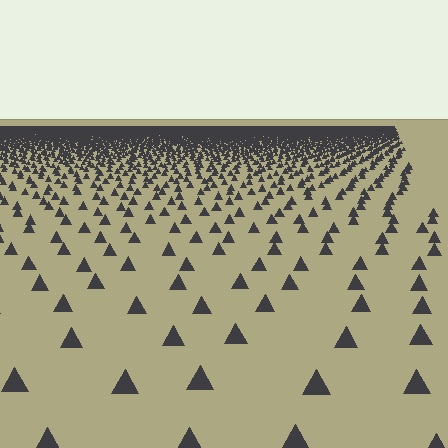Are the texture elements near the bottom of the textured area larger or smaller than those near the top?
Larger. Near the bottom, elements are closer to the viewer and appear at a bigger on-screen size.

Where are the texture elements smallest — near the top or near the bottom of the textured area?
Near the top.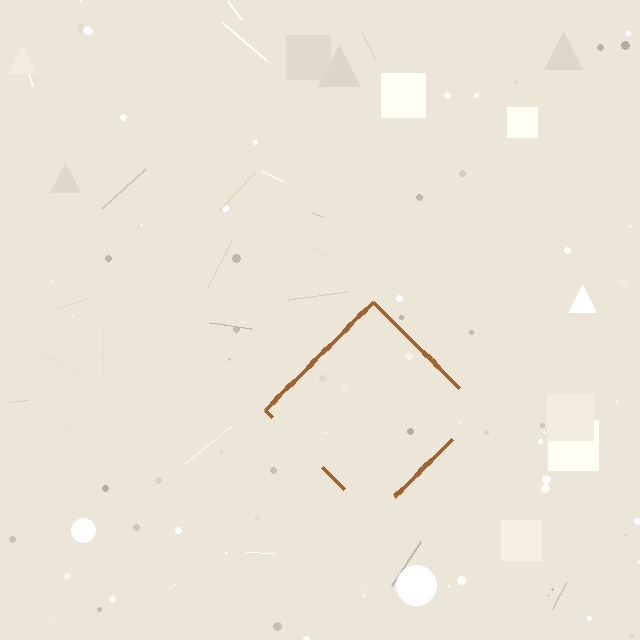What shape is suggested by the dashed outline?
The dashed outline suggests a diamond.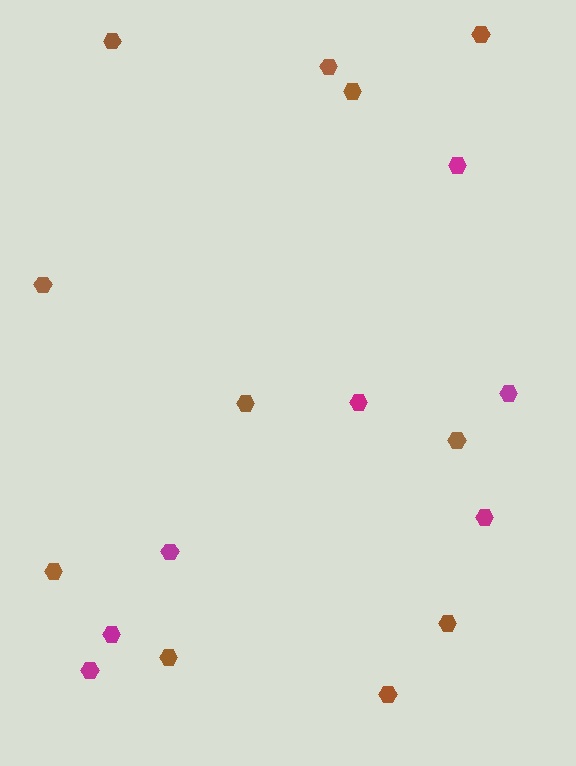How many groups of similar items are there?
There are 2 groups: one group of magenta hexagons (7) and one group of brown hexagons (11).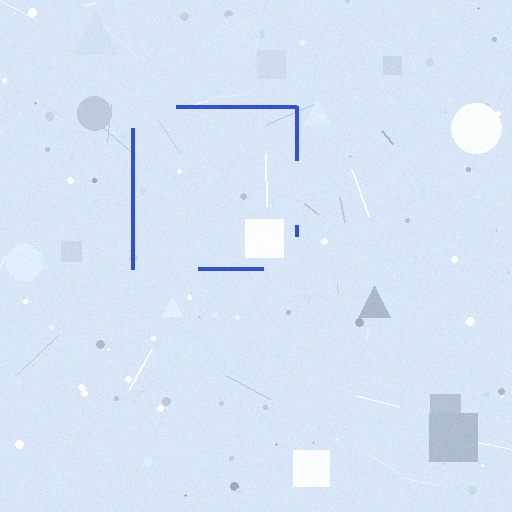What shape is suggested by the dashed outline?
The dashed outline suggests a square.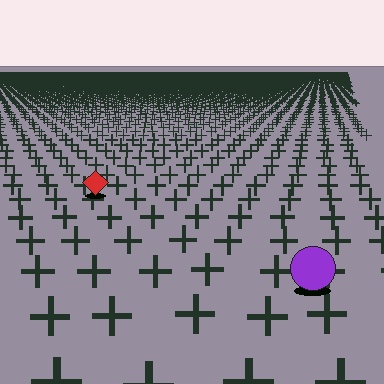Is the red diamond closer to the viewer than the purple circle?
No. The purple circle is closer — you can tell from the texture gradient: the ground texture is coarser near it.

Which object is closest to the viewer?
The purple circle is closest. The texture marks near it are larger and more spread out.